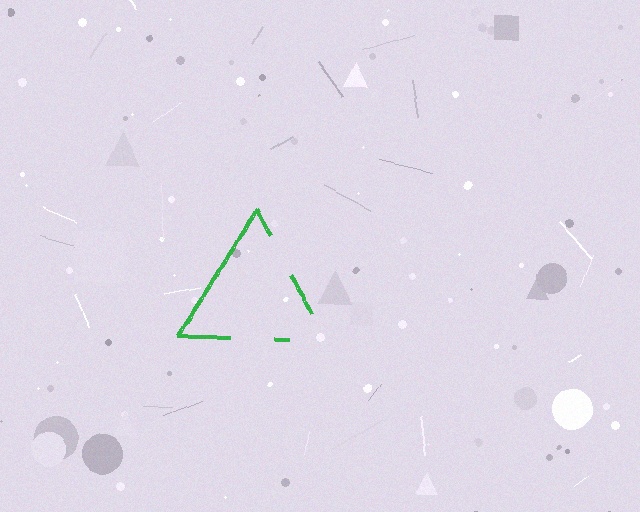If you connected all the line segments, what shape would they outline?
They would outline a triangle.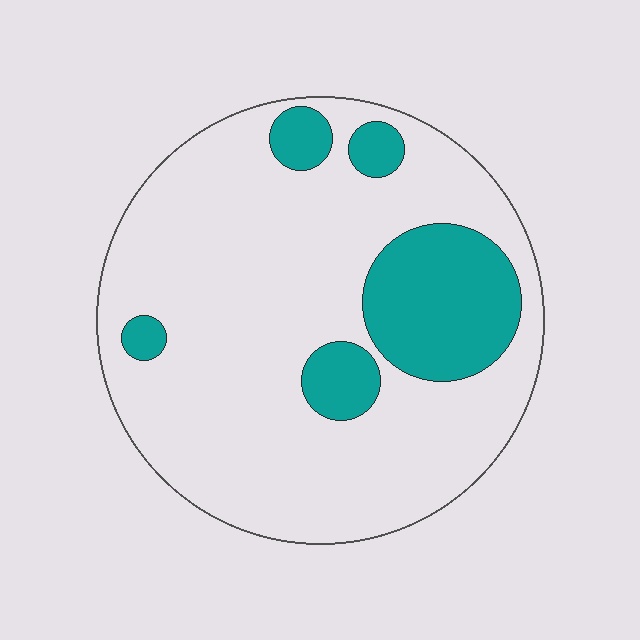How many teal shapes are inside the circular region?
5.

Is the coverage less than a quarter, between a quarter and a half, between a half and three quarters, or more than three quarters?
Less than a quarter.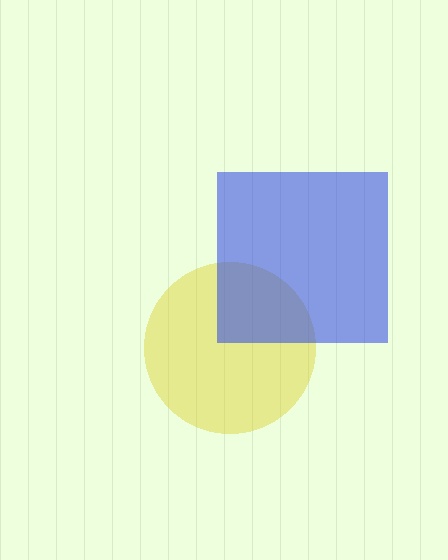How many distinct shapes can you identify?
There are 2 distinct shapes: a yellow circle, a blue square.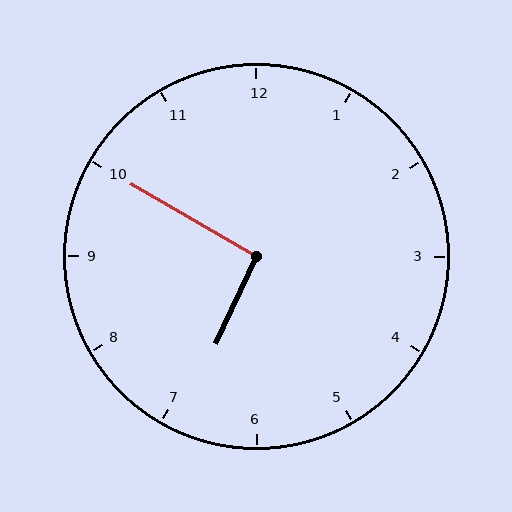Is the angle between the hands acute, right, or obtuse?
It is right.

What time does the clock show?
6:50.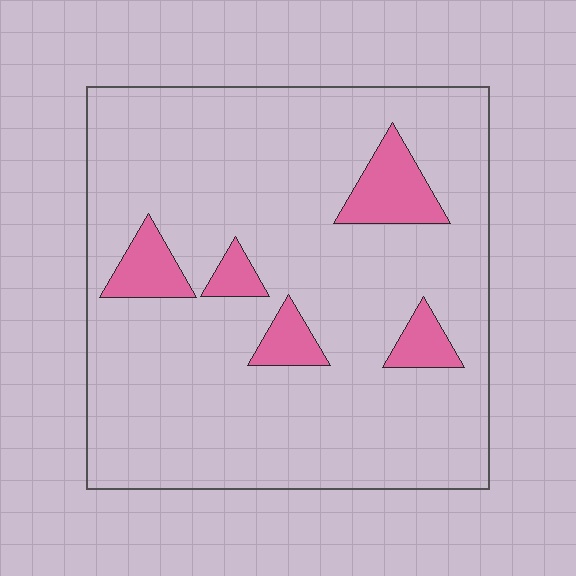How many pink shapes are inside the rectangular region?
5.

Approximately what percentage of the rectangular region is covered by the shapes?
Approximately 10%.